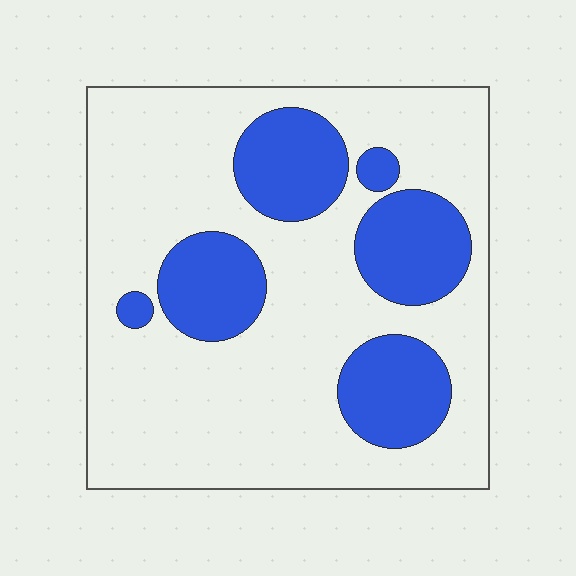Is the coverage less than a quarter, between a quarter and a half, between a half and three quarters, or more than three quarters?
Between a quarter and a half.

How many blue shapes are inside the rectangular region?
6.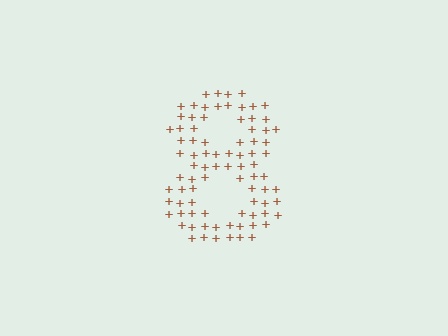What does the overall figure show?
The overall figure shows the digit 8.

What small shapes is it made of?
It is made of small plus signs.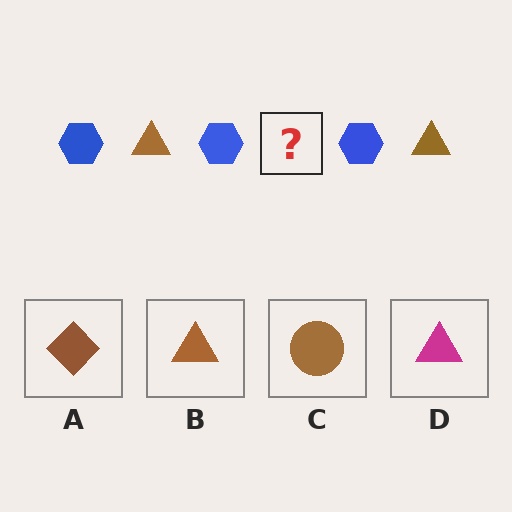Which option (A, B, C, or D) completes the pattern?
B.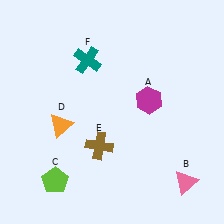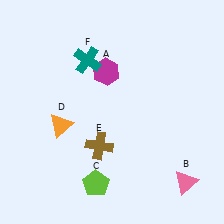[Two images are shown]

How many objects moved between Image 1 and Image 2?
2 objects moved between the two images.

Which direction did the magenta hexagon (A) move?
The magenta hexagon (A) moved left.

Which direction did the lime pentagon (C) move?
The lime pentagon (C) moved right.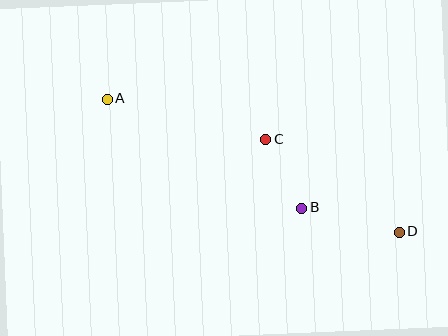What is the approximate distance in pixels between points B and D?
The distance between B and D is approximately 101 pixels.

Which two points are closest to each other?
Points B and C are closest to each other.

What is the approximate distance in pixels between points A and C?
The distance between A and C is approximately 164 pixels.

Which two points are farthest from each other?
Points A and D are farthest from each other.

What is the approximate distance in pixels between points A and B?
The distance between A and B is approximately 223 pixels.